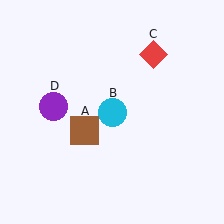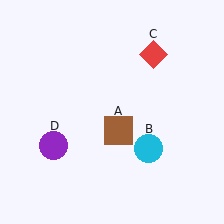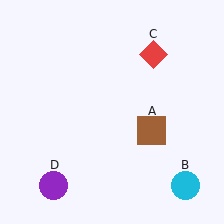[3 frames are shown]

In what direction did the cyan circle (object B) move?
The cyan circle (object B) moved down and to the right.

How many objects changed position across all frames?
3 objects changed position: brown square (object A), cyan circle (object B), purple circle (object D).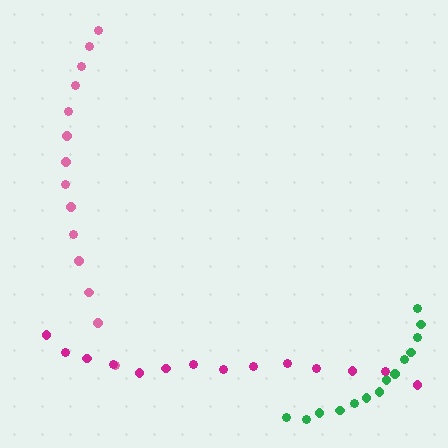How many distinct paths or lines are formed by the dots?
There are 3 distinct paths.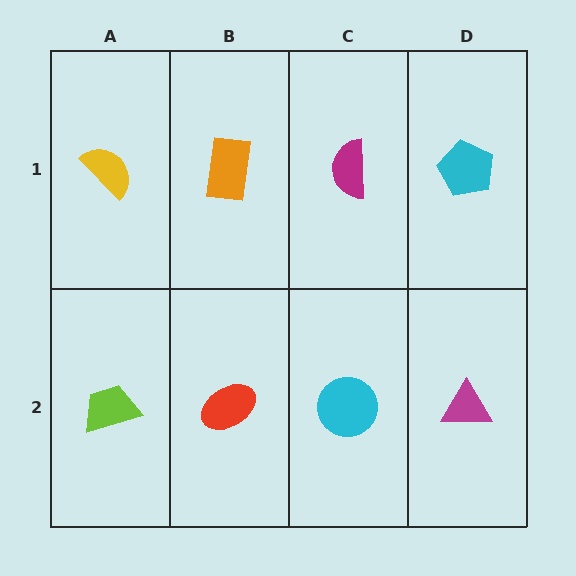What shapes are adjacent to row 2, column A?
A yellow semicircle (row 1, column A), a red ellipse (row 2, column B).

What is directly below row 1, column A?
A lime trapezoid.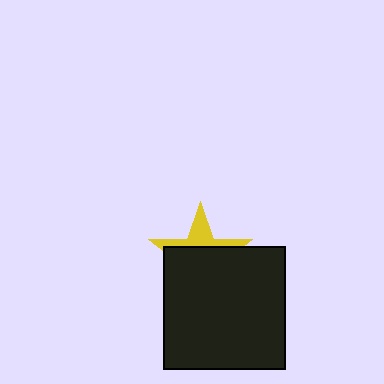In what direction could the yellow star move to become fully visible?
The yellow star could move up. That would shift it out from behind the black square entirely.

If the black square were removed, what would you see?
You would see the complete yellow star.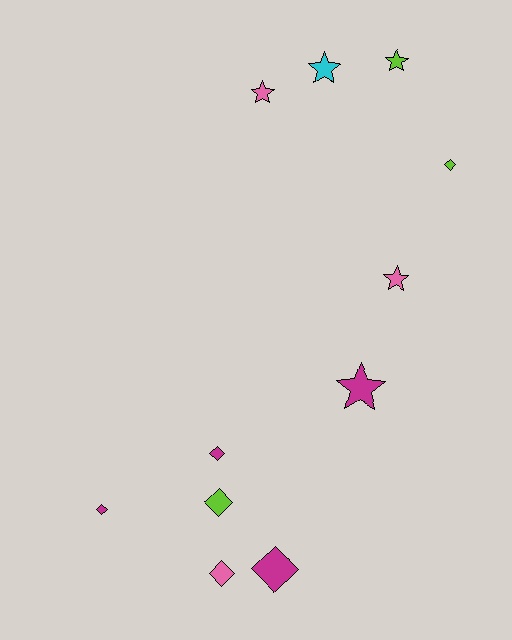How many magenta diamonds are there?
There are 3 magenta diamonds.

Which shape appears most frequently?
Diamond, with 6 objects.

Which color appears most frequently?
Magenta, with 4 objects.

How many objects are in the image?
There are 11 objects.